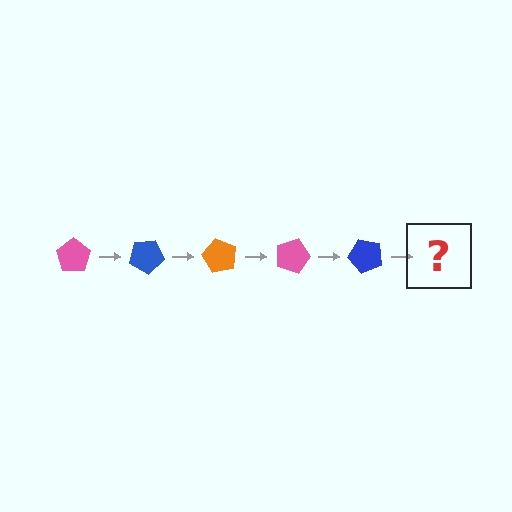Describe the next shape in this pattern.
It should be an orange pentagon, rotated 150 degrees from the start.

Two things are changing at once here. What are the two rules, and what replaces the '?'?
The two rules are that it rotates 30 degrees each step and the color cycles through pink, blue, and orange. The '?' should be an orange pentagon, rotated 150 degrees from the start.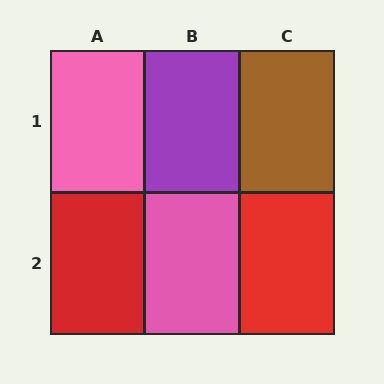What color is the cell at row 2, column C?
Red.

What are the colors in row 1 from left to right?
Pink, purple, brown.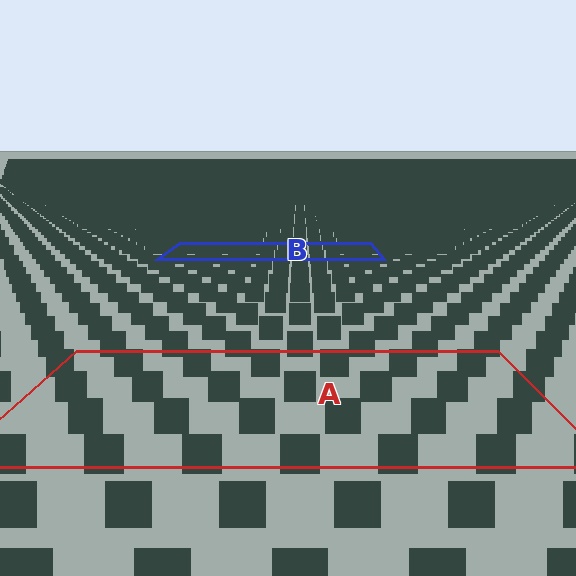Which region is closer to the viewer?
Region A is closer. The texture elements there are larger and more spread out.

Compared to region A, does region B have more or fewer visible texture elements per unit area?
Region B has more texture elements per unit area — they are packed more densely because it is farther away.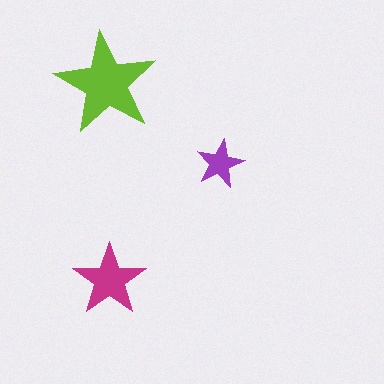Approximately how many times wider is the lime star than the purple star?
About 2 times wider.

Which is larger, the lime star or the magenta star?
The lime one.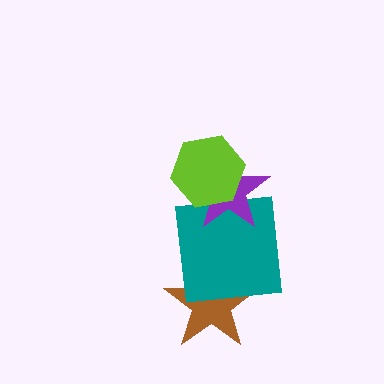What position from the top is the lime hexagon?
The lime hexagon is 1st from the top.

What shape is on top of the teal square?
The purple star is on top of the teal square.